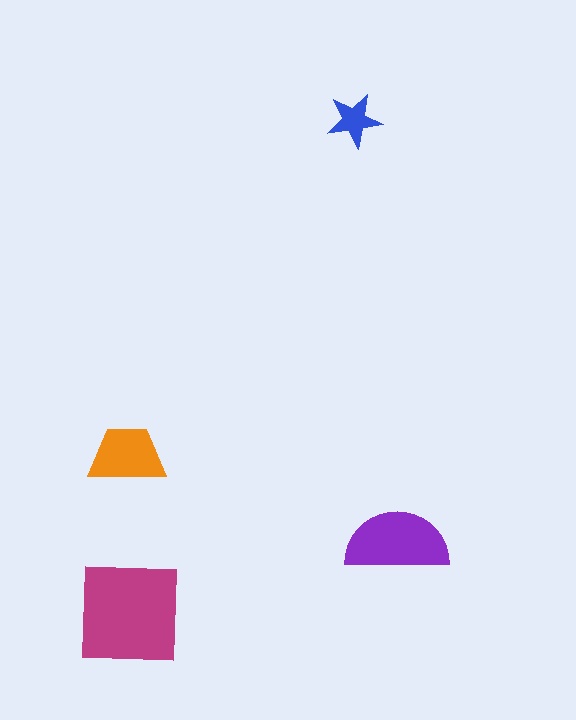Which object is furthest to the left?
The orange trapezoid is leftmost.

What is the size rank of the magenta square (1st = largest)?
1st.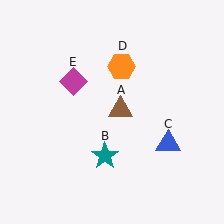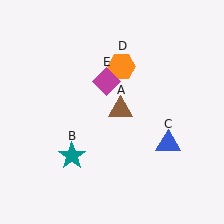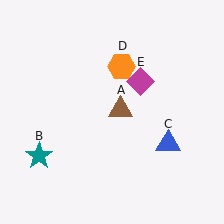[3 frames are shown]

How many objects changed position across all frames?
2 objects changed position: teal star (object B), magenta diamond (object E).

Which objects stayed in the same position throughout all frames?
Brown triangle (object A) and blue triangle (object C) and orange hexagon (object D) remained stationary.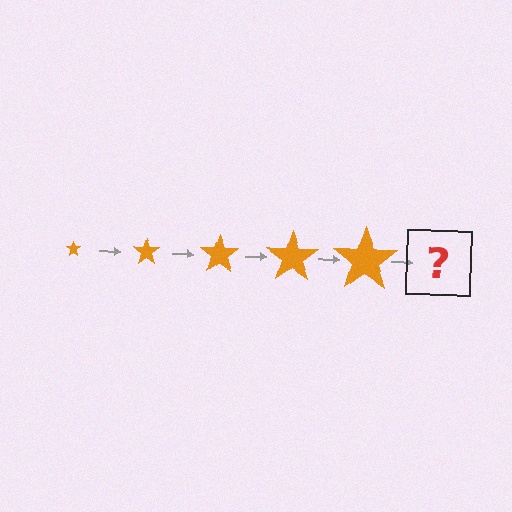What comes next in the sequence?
The next element should be an orange star, larger than the previous one.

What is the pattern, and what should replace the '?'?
The pattern is that the star gets progressively larger each step. The '?' should be an orange star, larger than the previous one.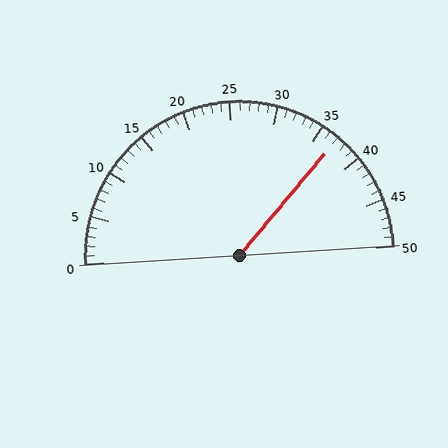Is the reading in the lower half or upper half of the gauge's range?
The reading is in the upper half of the range (0 to 50).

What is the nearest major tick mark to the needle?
The nearest major tick mark is 35.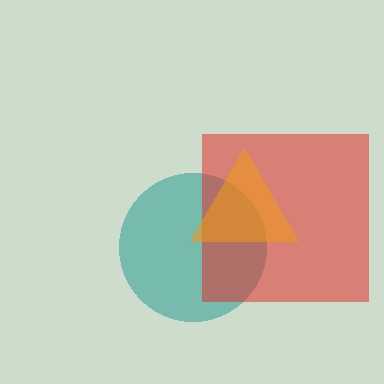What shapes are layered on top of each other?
The layered shapes are: a teal circle, a red square, an orange triangle.